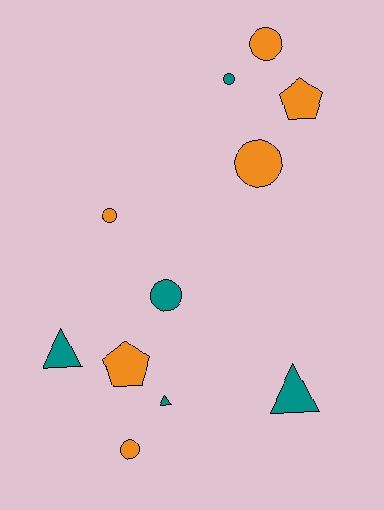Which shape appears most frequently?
Circle, with 6 objects.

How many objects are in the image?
There are 11 objects.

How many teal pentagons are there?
There are no teal pentagons.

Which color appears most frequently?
Orange, with 6 objects.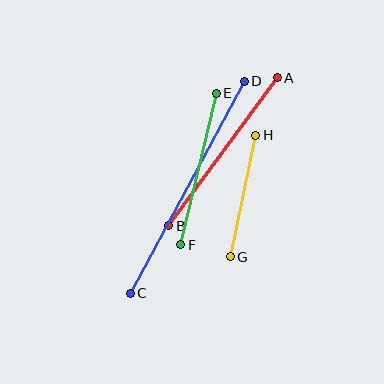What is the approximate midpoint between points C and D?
The midpoint is at approximately (187, 187) pixels.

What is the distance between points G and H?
The distance is approximately 124 pixels.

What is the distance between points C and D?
The distance is approximately 240 pixels.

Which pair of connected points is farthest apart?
Points C and D are farthest apart.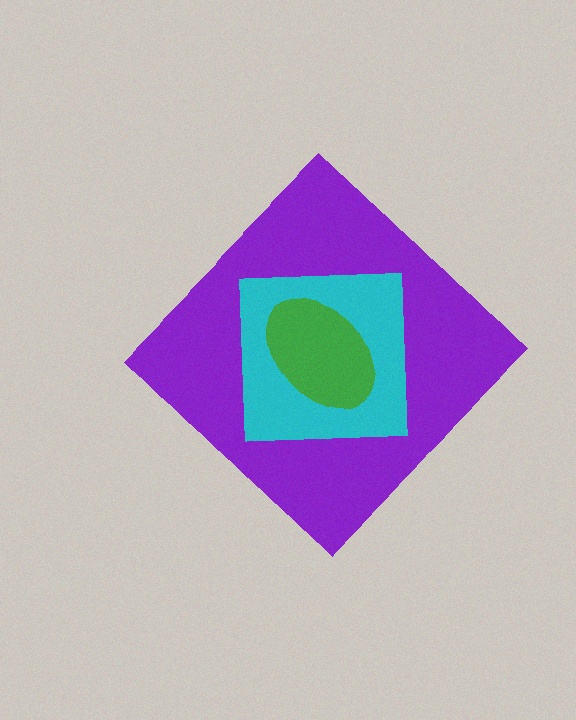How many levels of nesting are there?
3.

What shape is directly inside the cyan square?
The green ellipse.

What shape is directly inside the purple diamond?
The cyan square.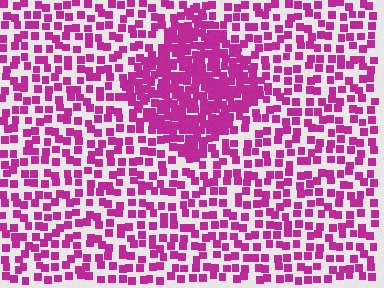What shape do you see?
I see a diamond.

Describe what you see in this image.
The image contains small magenta elements arranged at two different densities. A diamond-shaped region is visible where the elements are more densely packed than the surrounding area.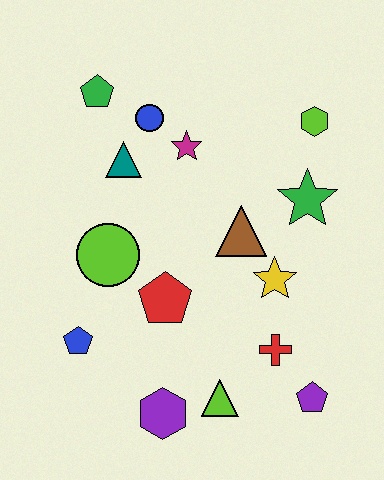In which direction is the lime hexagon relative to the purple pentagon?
The lime hexagon is above the purple pentagon.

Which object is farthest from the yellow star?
The green pentagon is farthest from the yellow star.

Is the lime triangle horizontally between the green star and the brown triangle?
No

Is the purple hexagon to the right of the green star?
No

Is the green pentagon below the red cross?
No